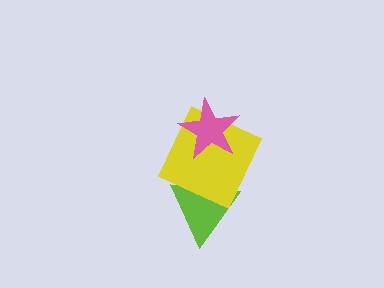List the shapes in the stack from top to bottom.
From top to bottom: the pink star, the yellow square, the lime triangle.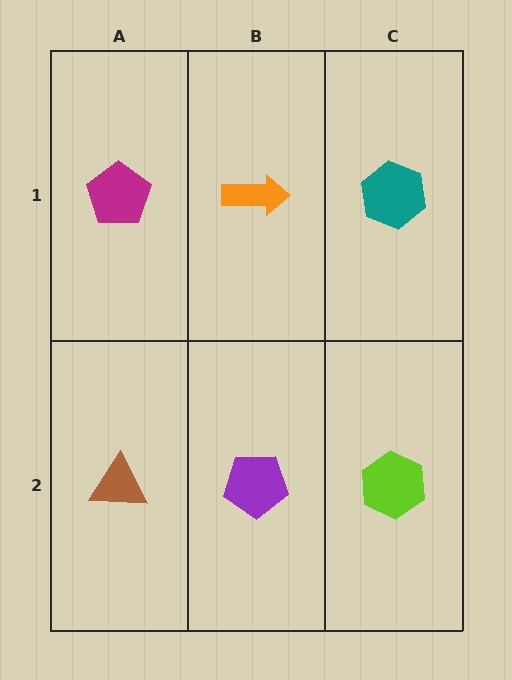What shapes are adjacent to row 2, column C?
A teal hexagon (row 1, column C), a purple pentagon (row 2, column B).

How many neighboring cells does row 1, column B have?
3.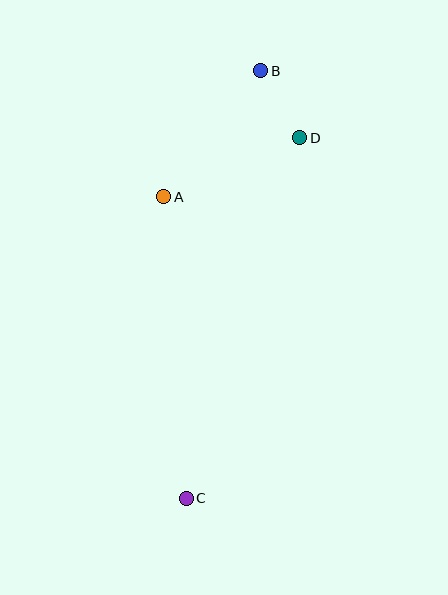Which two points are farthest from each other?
Points B and C are farthest from each other.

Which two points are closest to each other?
Points B and D are closest to each other.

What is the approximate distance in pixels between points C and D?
The distance between C and D is approximately 378 pixels.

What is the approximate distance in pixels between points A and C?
The distance between A and C is approximately 302 pixels.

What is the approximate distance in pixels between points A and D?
The distance between A and D is approximately 148 pixels.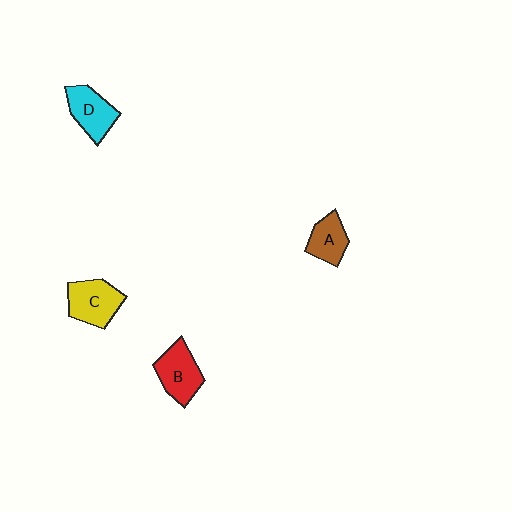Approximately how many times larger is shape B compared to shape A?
Approximately 1.3 times.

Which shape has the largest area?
Shape C (yellow).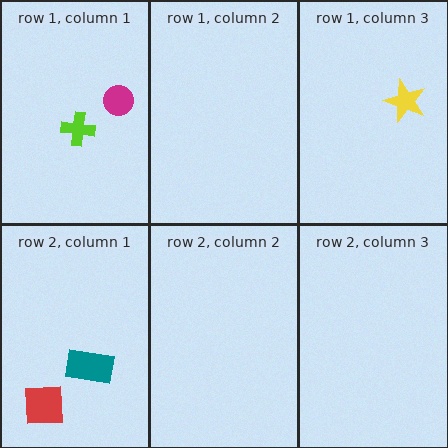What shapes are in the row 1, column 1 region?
The magenta circle, the lime cross.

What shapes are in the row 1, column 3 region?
The yellow star.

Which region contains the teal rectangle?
The row 2, column 1 region.